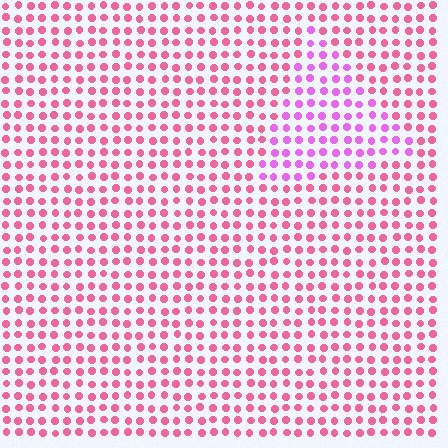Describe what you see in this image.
The image is filled with small pink elements in a uniform arrangement. A triangle-shaped region is visible where the elements are tinted to a slightly different hue, forming a subtle color boundary.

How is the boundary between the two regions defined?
The boundary is defined purely by a slight shift in hue (about 38 degrees). Spacing, size, and orientation are identical on both sides.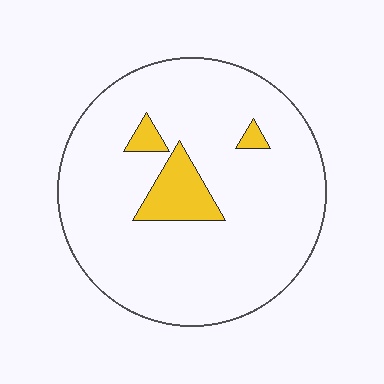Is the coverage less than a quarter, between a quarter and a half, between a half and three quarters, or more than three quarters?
Less than a quarter.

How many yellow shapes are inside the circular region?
3.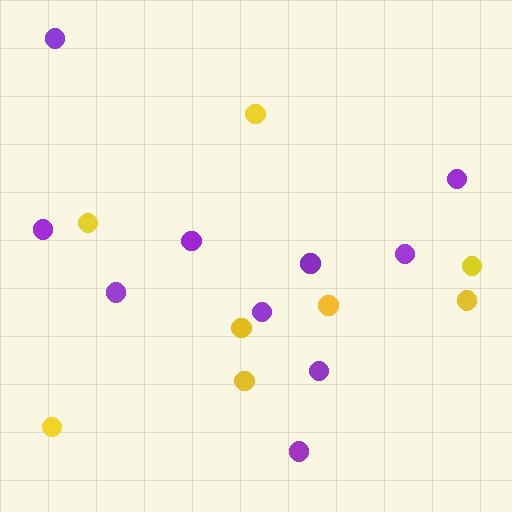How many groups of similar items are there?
There are 2 groups: one group of purple circles (10) and one group of yellow circles (8).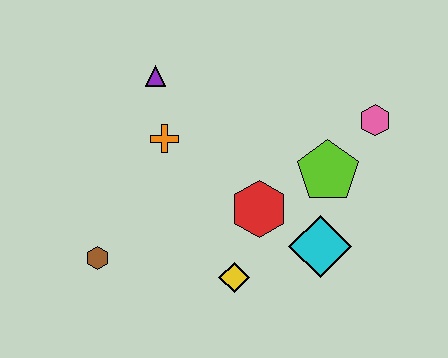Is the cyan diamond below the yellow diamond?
No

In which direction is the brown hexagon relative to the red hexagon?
The brown hexagon is to the left of the red hexagon.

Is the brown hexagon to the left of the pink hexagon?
Yes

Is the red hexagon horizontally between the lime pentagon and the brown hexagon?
Yes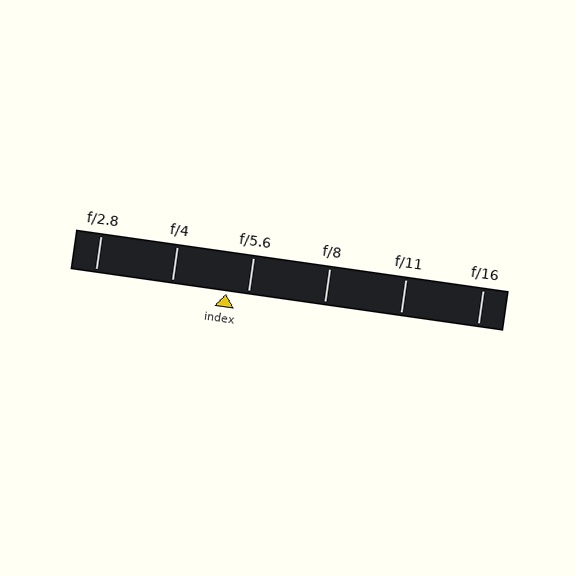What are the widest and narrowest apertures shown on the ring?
The widest aperture shown is f/2.8 and the narrowest is f/16.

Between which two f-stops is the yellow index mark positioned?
The index mark is between f/4 and f/5.6.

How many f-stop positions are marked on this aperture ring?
There are 6 f-stop positions marked.